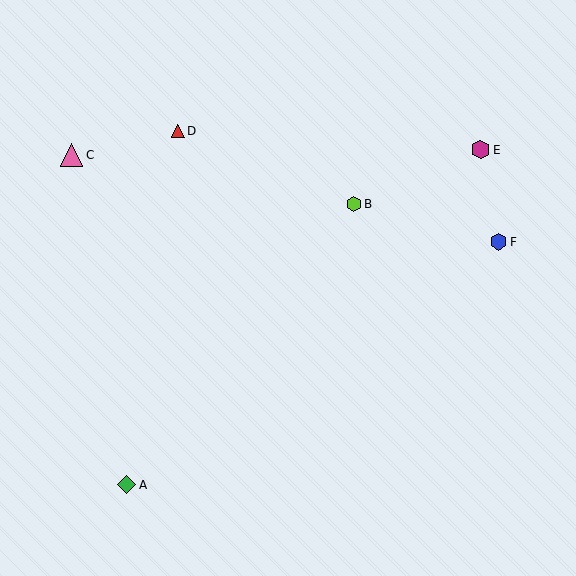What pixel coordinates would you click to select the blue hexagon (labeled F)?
Click at (498, 242) to select the blue hexagon F.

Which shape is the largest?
The pink triangle (labeled C) is the largest.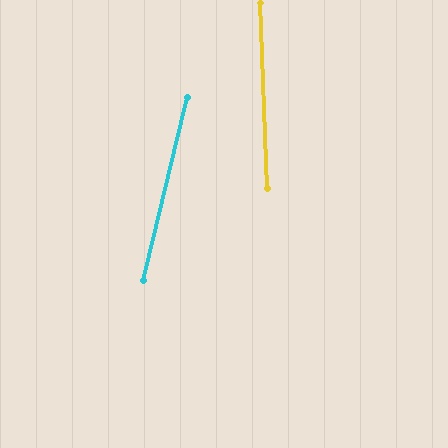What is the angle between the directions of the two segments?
Approximately 16 degrees.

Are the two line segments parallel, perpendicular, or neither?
Neither parallel nor perpendicular — they differ by about 16°.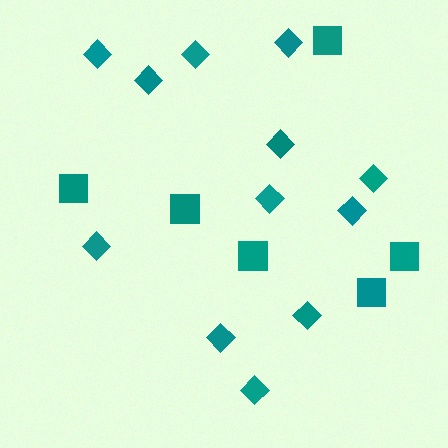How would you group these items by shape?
There are 2 groups: one group of diamonds (12) and one group of squares (6).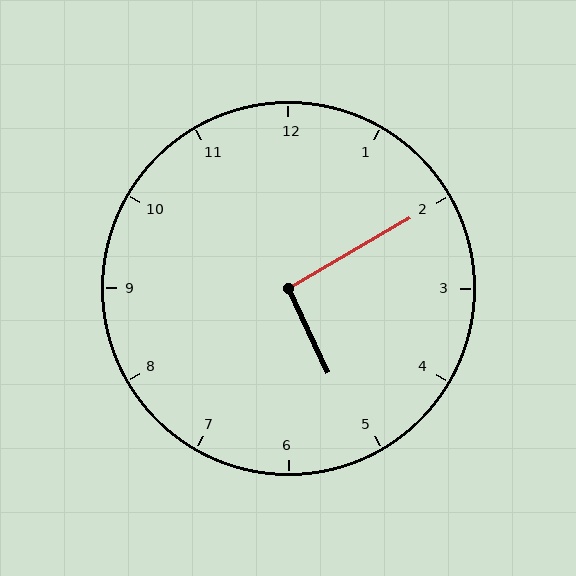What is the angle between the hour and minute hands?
Approximately 95 degrees.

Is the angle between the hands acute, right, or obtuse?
It is right.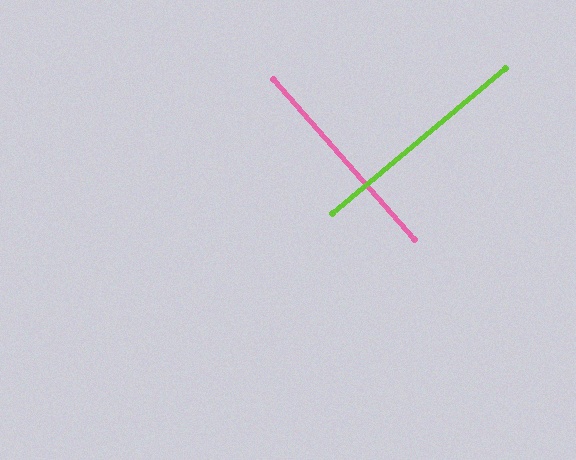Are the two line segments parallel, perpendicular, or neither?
Perpendicular — they meet at approximately 88°.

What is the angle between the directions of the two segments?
Approximately 88 degrees.